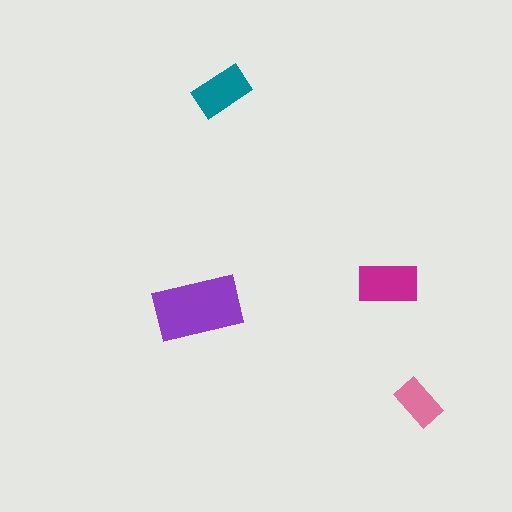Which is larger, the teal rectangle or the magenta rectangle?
The magenta one.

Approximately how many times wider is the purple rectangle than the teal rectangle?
About 1.5 times wider.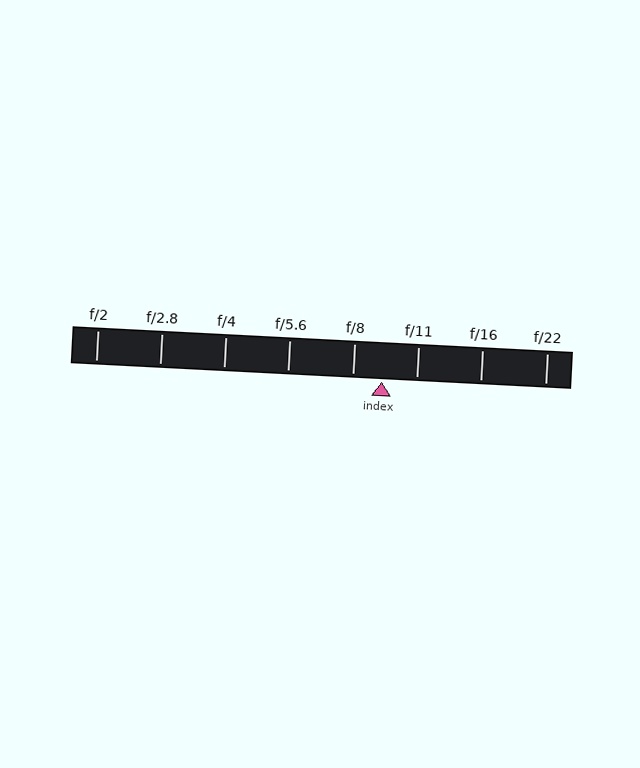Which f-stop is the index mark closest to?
The index mark is closest to f/8.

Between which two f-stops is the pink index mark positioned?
The index mark is between f/8 and f/11.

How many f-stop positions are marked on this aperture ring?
There are 8 f-stop positions marked.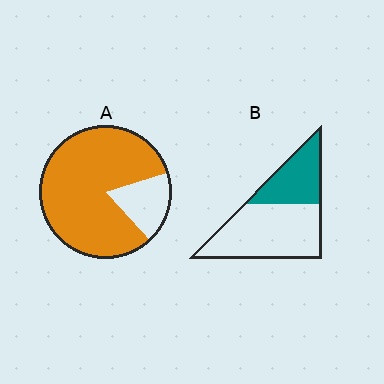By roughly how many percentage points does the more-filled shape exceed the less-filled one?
By roughly 45 percentage points (A over B).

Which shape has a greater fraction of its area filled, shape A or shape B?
Shape A.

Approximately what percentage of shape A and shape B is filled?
A is approximately 80% and B is approximately 35%.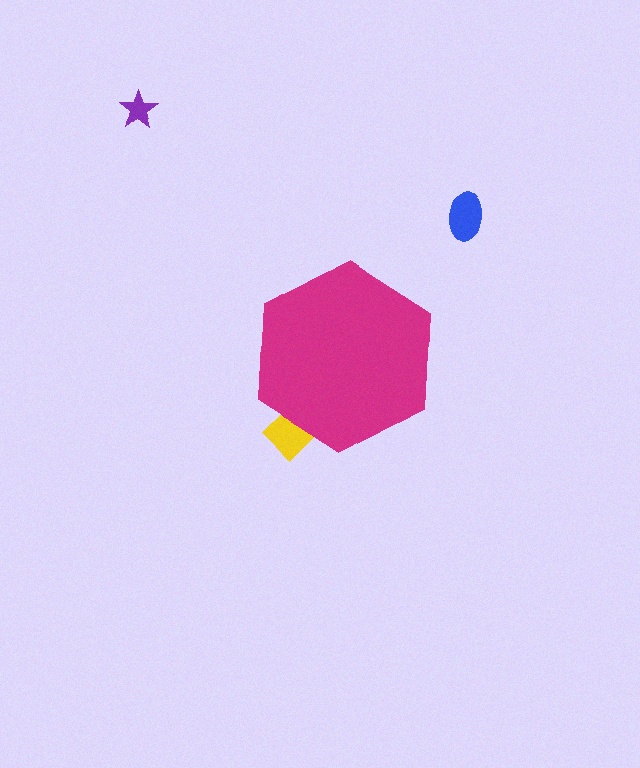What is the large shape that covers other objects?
A magenta hexagon.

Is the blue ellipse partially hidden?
No, the blue ellipse is fully visible.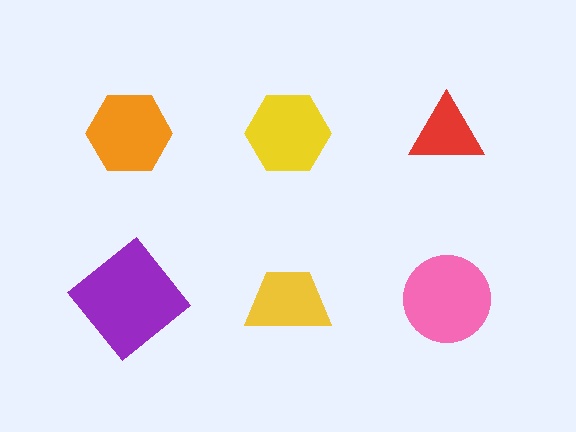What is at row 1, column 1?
An orange hexagon.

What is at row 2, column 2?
A yellow trapezoid.